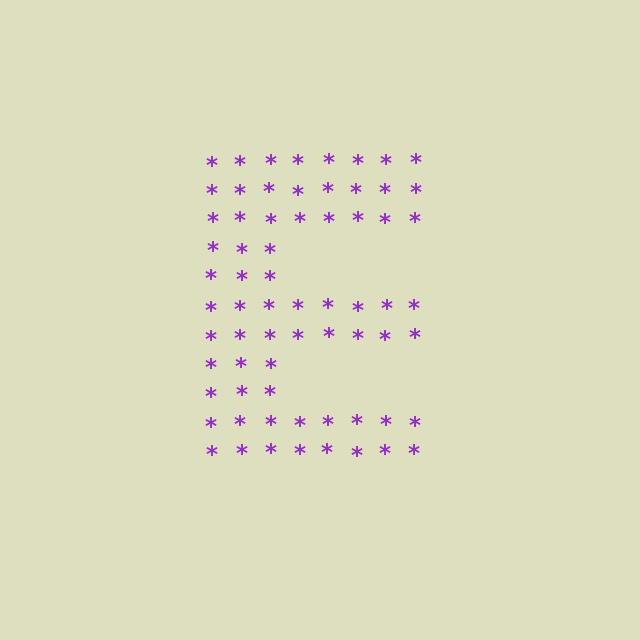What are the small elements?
The small elements are asterisks.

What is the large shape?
The large shape is the letter E.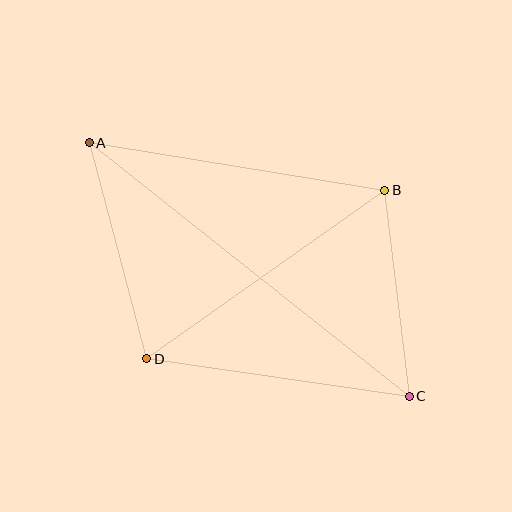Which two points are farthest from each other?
Points A and C are farthest from each other.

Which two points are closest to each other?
Points B and C are closest to each other.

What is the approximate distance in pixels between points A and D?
The distance between A and D is approximately 223 pixels.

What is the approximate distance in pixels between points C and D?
The distance between C and D is approximately 265 pixels.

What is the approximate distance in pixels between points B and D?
The distance between B and D is approximately 292 pixels.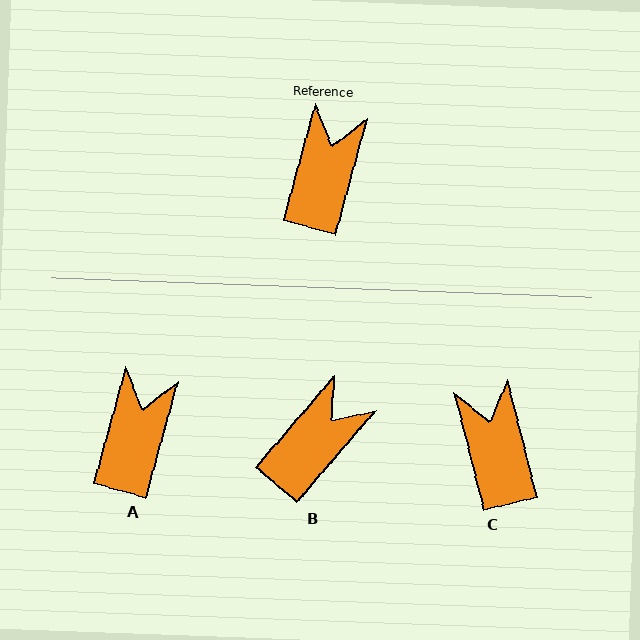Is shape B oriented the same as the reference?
No, it is off by about 25 degrees.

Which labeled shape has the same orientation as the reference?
A.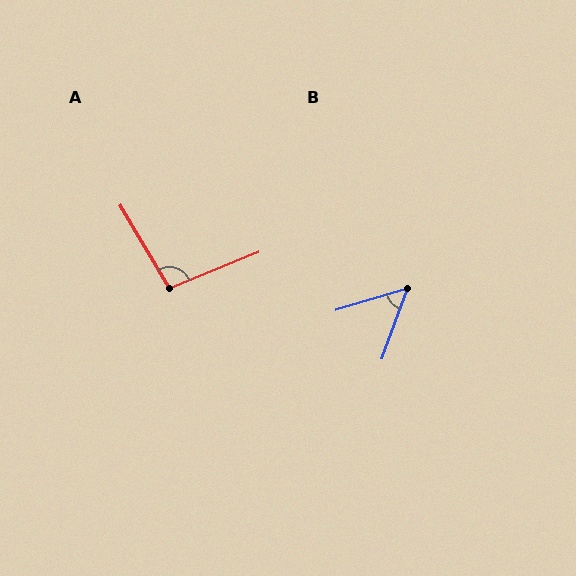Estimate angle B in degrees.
Approximately 53 degrees.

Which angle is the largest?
A, at approximately 99 degrees.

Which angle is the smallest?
B, at approximately 53 degrees.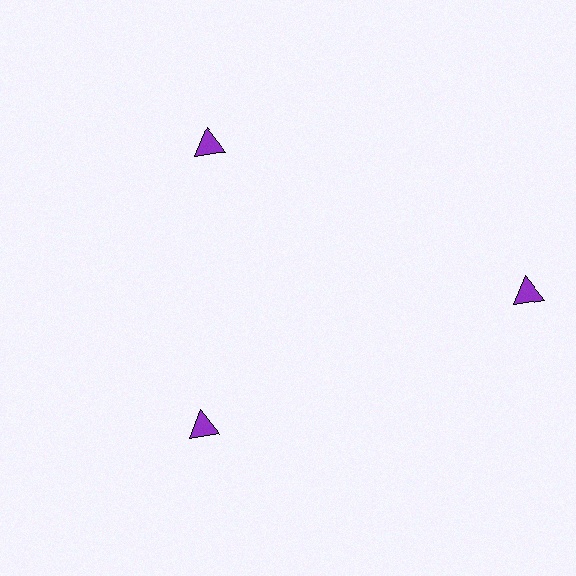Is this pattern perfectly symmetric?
No. The 3 purple triangles are arranged in a ring, but one element near the 3 o'clock position is pushed outward from the center, breaking the 3-fold rotational symmetry.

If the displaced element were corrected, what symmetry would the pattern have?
It would have 3-fold rotational symmetry — the pattern would map onto itself every 120 degrees.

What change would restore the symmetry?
The symmetry would be restored by moving it inward, back onto the ring so that all 3 triangles sit at equal angles and equal distance from the center.